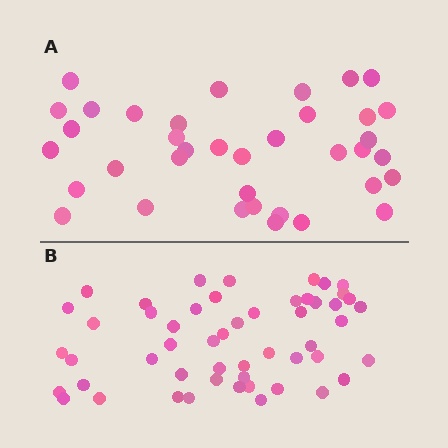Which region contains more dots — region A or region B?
Region B (the bottom region) has more dots.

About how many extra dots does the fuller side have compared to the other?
Region B has approximately 15 more dots than region A.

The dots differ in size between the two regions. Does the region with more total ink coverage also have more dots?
No. Region A has more total ink coverage because its dots are larger, but region B actually contains more individual dots. Total area can be misleading — the number of items is what matters here.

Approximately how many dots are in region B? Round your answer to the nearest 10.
About 50 dots. (The exact count is 52, which rounds to 50.)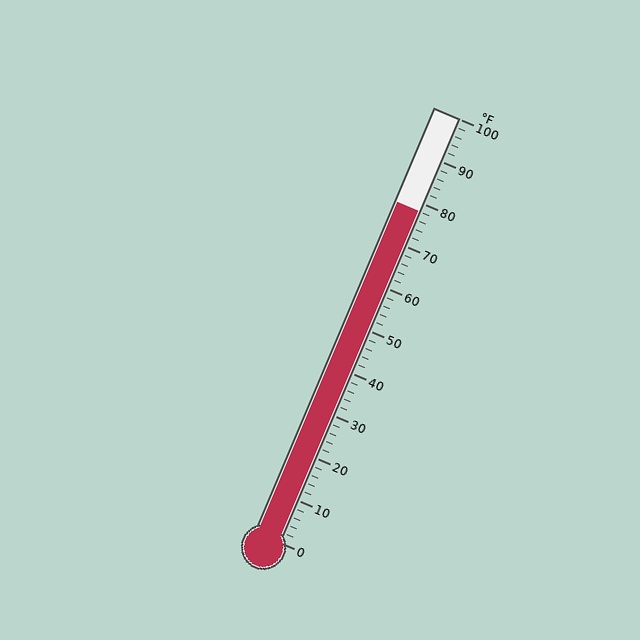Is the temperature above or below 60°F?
The temperature is above 60°F.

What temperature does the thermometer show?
The thermometer shows approximately 78°F.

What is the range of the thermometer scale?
The thermometer scale ranges from 0°F to 100°F.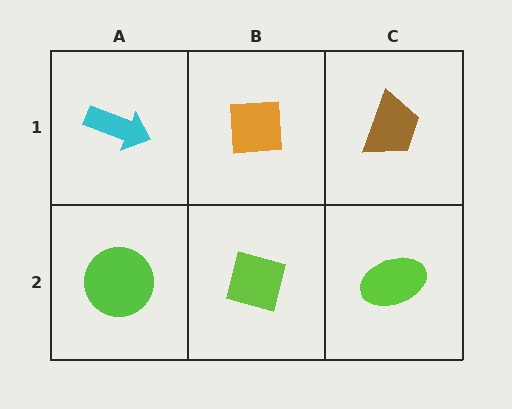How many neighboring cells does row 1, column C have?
2.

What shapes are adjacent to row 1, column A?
A lime circle (row 2, column A), an orange square (row 1, column B).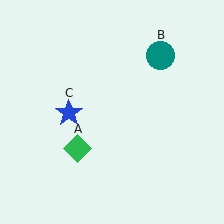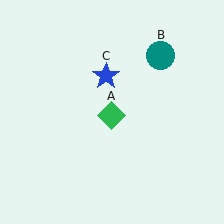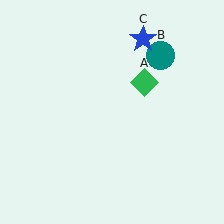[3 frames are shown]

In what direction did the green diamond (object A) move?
The green diamond (object A) moved up and to the right.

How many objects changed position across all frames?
2 objects changed position: green diamond (object A), blue star (object C).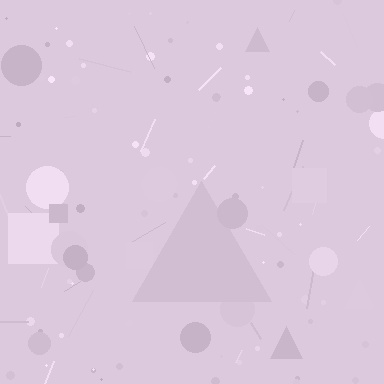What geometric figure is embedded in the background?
A triangle is embedded in the background.